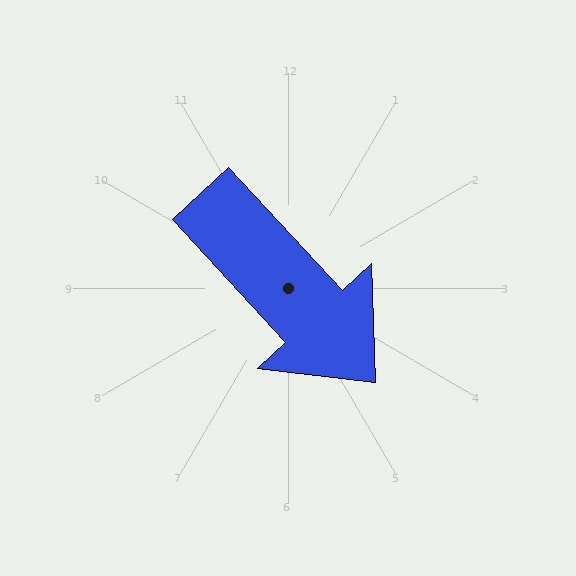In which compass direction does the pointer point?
Southeast.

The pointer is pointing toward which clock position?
Roughly 5 o'clock.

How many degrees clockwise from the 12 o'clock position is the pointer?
Approximately 137 degrees.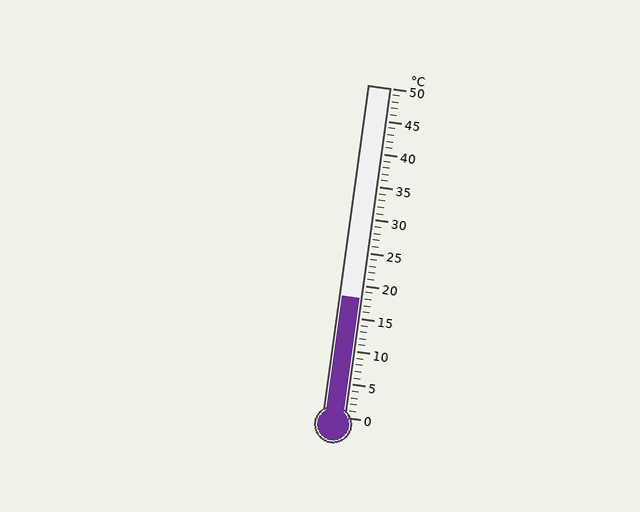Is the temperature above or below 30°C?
The temperature is below 30°C.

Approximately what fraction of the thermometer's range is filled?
The thermometer is filled to approximately 35% of its range.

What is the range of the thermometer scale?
The thermometer scale ranges from 0°C to 50°C.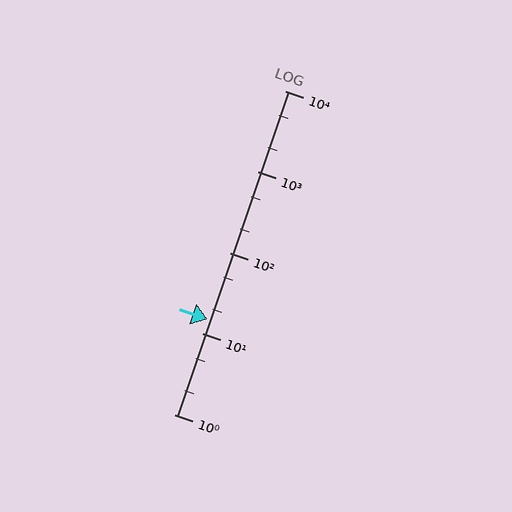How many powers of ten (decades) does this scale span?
The scale spans 4 decades, from 1 to 10000.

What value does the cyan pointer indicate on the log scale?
The pointer indicates approximately 15.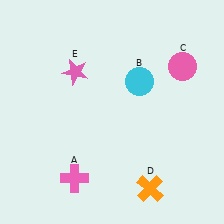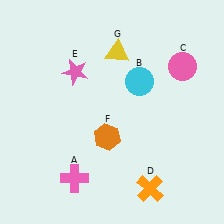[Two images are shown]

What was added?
An orange hexagon (F), a yellow triangle (G) were added in Image 2.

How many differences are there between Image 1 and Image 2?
There are 2 differences between the two images.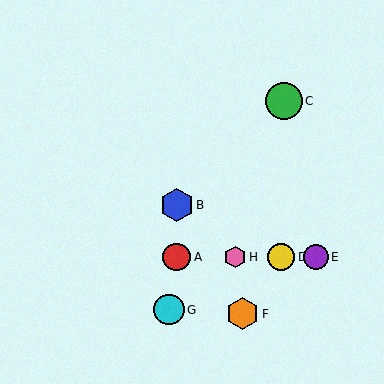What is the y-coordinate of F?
Object F is at y≈314.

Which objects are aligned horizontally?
Objects A, D, E, H are aligned horizontally.